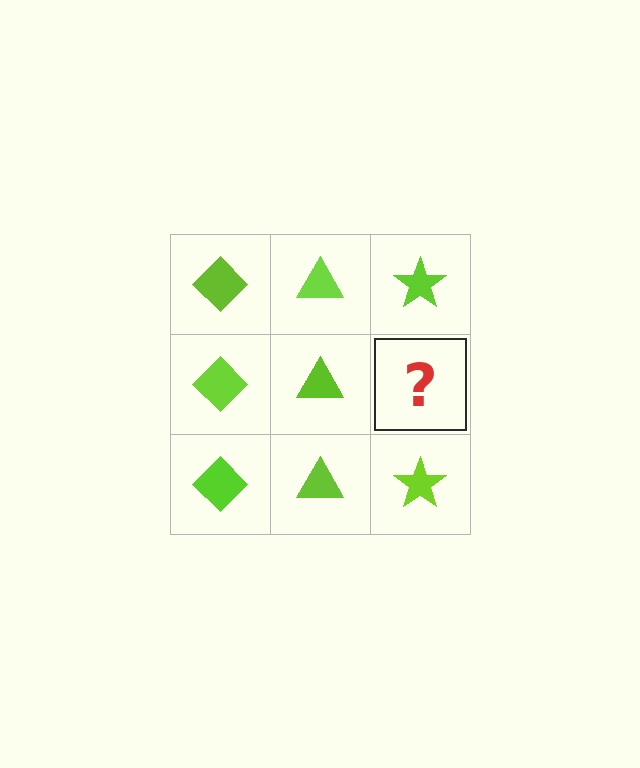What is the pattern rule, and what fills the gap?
The rule is that each column has a consistent shape. The gap should be filled with a lime star.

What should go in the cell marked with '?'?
The missing cell should contain a lime star.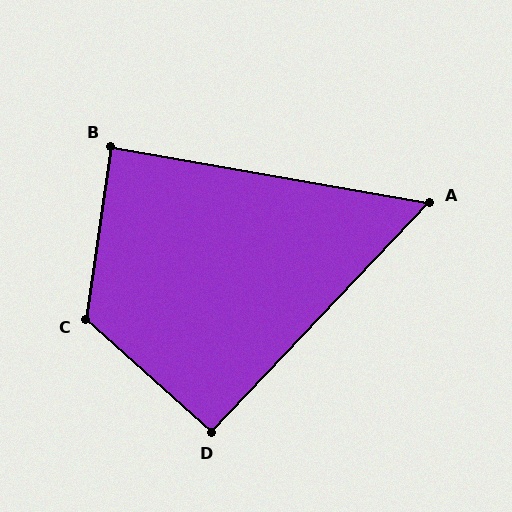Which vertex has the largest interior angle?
C, at approximately 124 degrees.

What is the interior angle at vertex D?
Approximately 92 degrees (approximately right).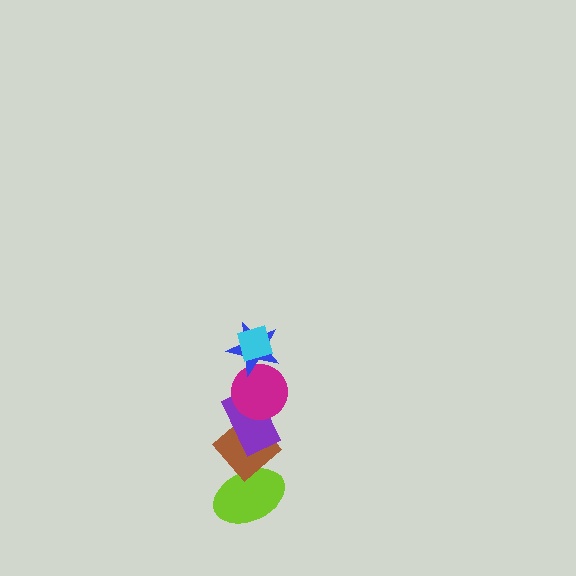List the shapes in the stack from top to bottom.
From top to bottom: the cyan diamond, the blue star, the magenta circle, the purple rectangle, the brown diamond, the lime ellipse.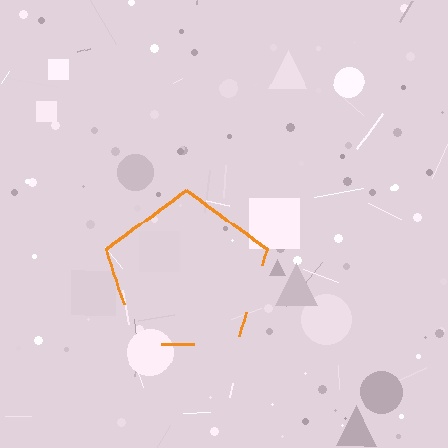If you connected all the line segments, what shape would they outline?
They would outline a pentagon.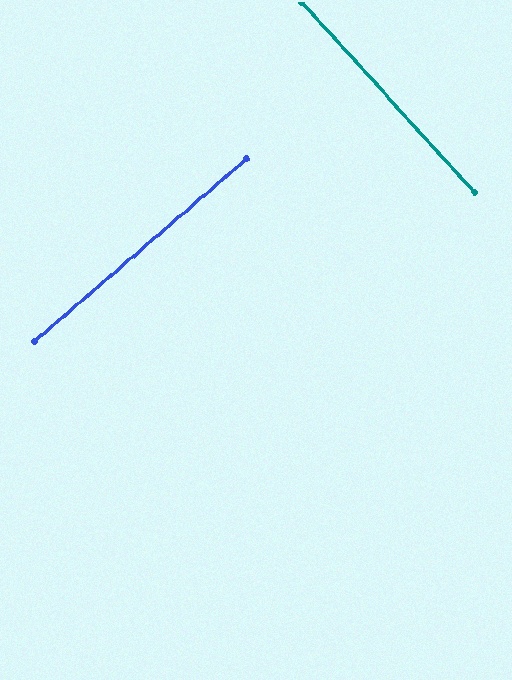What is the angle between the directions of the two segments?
Approximately 88 degrees.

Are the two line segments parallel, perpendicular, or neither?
Perpendicular — they meet at approximately 88°.